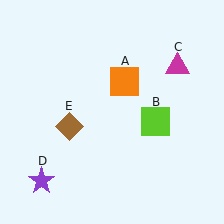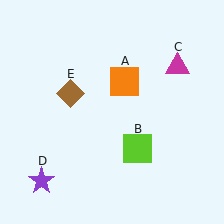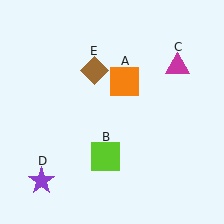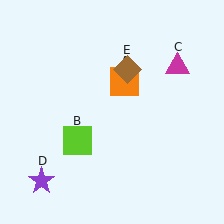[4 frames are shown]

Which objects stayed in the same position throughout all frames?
Orange square (object A) and magenta triangle (object C) and purple star (object D) remained stationary.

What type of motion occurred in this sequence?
The lime square (object B), brown diamond (object E) rotated clockwise around the center of the scene.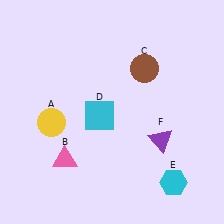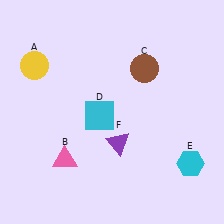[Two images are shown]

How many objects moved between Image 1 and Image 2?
3 objects moved between the two images.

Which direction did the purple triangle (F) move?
The purple triangle (F) moved left.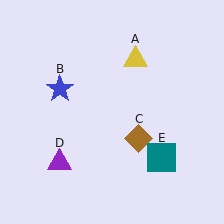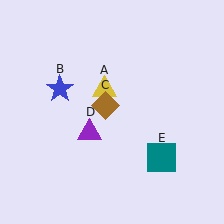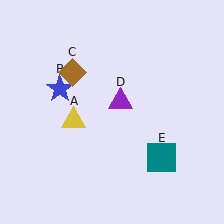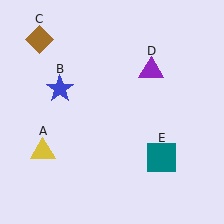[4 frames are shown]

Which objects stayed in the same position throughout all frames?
Blue star (object B) and teal square (object E) remained stationary.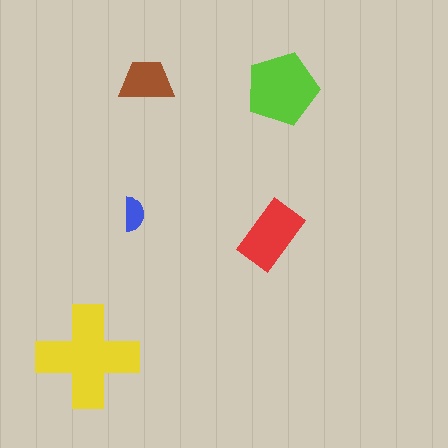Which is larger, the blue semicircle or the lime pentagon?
The lime pentagon.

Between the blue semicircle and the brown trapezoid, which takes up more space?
The brown trapezoid.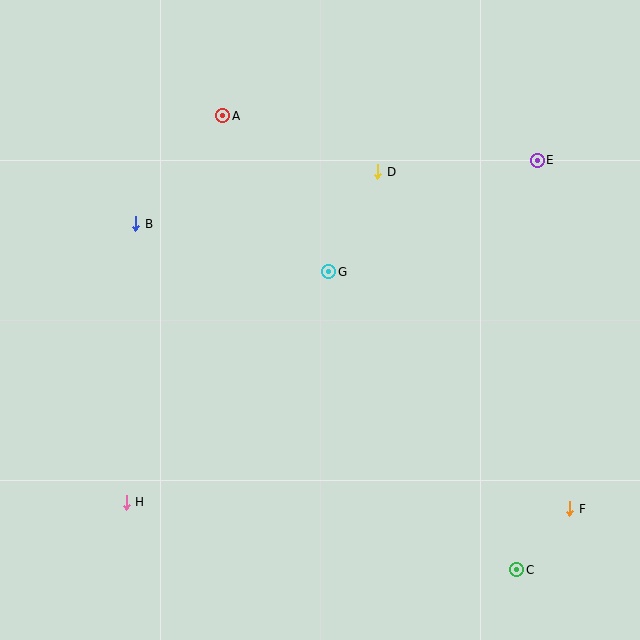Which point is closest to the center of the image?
Point G at (329, 272) is closest to the center.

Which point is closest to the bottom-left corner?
Point H is closest to the bottom-left corner.